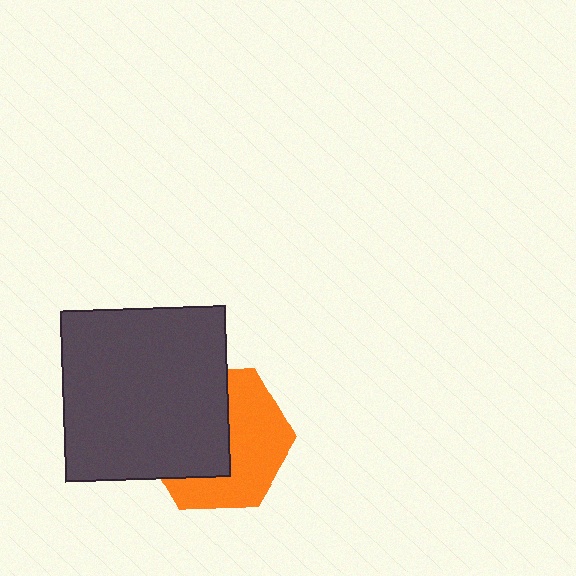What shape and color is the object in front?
The object in front is a dark gray rectangle.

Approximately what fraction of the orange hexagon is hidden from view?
Roughly 50% of the orange hexagon is hidden behind the dark gray rectangle.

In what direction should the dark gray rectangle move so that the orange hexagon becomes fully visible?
The dark gray rectangle should move toward the upper-left. That is the shortest direction to clear the overlap and leave the orange hexagon fully visible.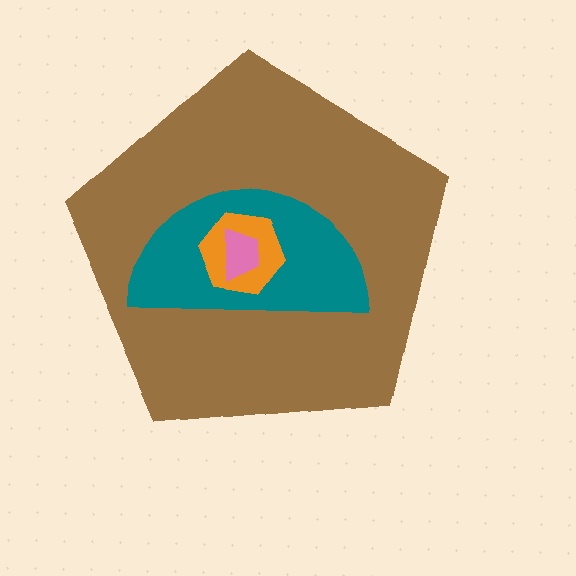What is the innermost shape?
The pink trapezoid.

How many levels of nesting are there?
4.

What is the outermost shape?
The brown pentagon.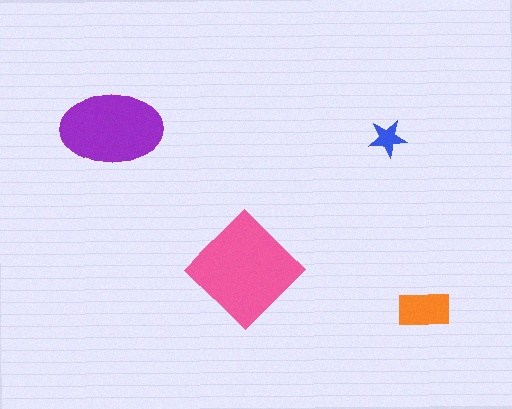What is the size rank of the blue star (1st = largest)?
4th.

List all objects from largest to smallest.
The pink diamond, the purple ellipse, the orange rectangle, the blue star.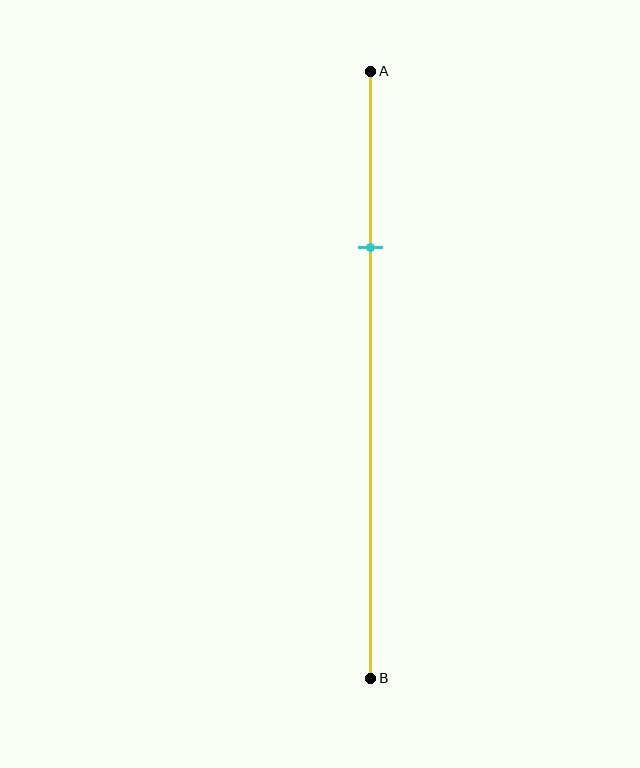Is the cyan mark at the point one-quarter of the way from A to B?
No, the mark is at about 30% from A, not at the 25% one-quarter point.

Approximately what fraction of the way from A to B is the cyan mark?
The cyan mark is approximately 30% of the way from A to B.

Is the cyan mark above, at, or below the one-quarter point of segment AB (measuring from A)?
The cyan mark is below the one-quarter point of segment AB.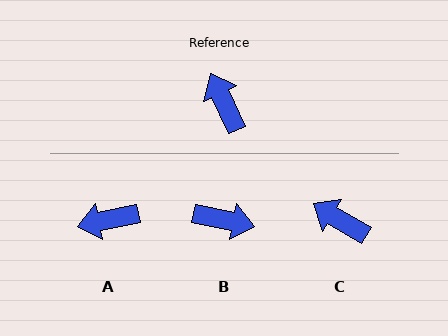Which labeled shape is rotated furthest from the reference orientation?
B, about 126 degrees away.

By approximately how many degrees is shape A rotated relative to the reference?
Approximately 76 degrees counter-clockwise.